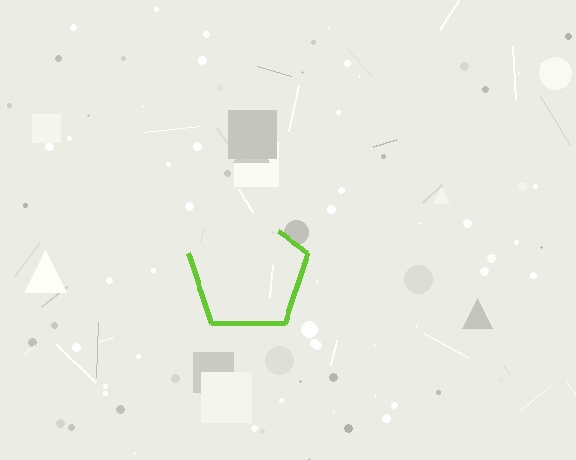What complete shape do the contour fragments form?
The contour fragments form a pentagon.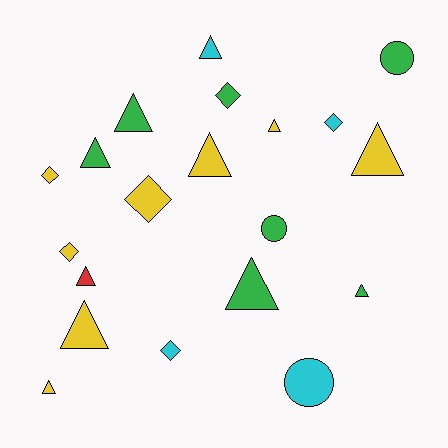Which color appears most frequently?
Yellow, with 8 objects.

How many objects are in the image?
There are 20 objects.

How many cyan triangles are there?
There is 1 cyan triangle.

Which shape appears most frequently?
Triangle, with 11 objects.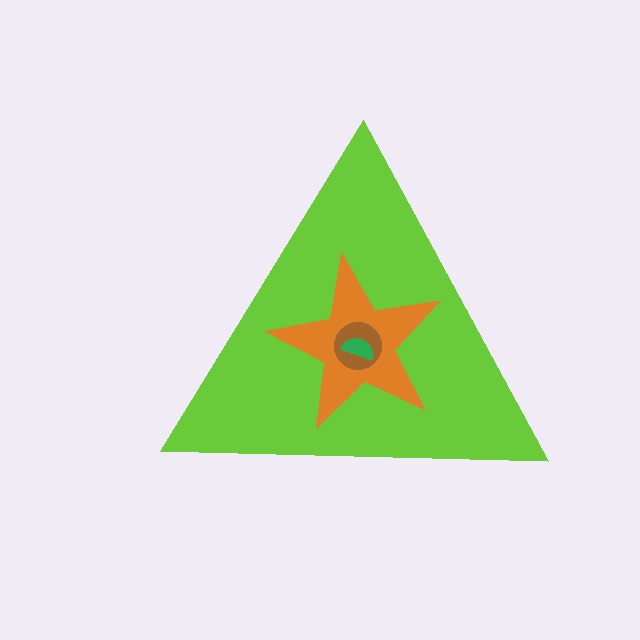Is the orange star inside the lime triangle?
Yes.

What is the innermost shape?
The green semicircle.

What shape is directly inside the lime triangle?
The orange star.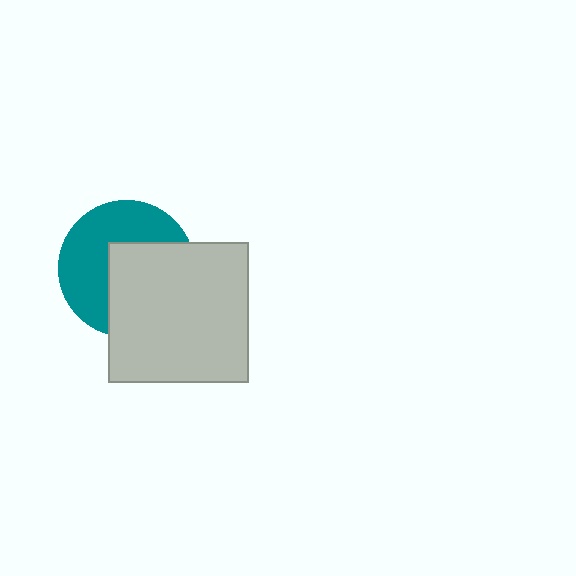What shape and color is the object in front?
The object in front is a light gray square.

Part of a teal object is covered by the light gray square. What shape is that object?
It is a circle.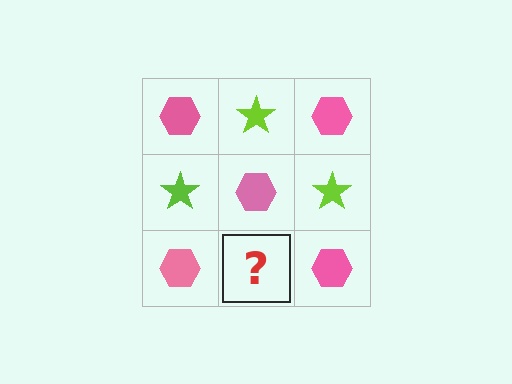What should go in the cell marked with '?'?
The missing cell should contain a lime star.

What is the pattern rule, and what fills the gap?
The rule is that it alternates pink hexagon and lime star in a checkerboard pattern. The gap should be filled with a lime star.